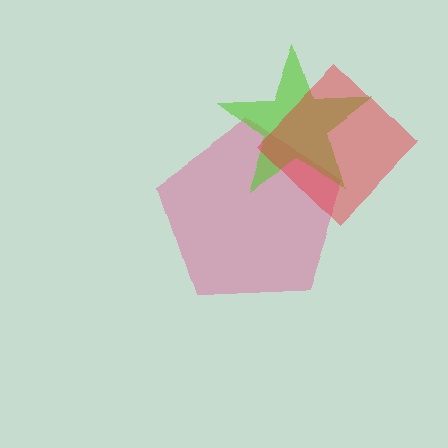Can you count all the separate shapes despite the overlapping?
Yes, there are 3 separate shapes.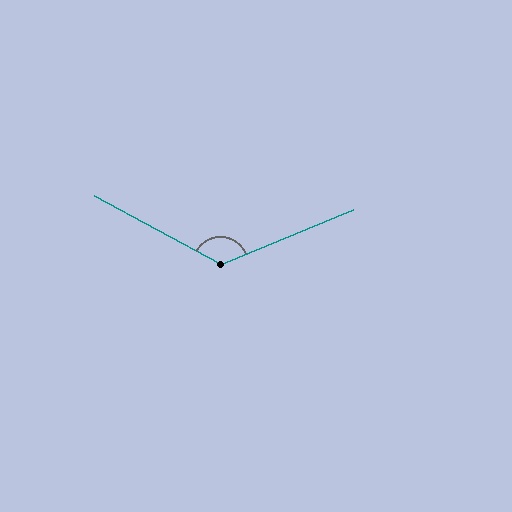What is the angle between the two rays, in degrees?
Approximately 130 degrees.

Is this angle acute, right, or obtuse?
It is obtuse.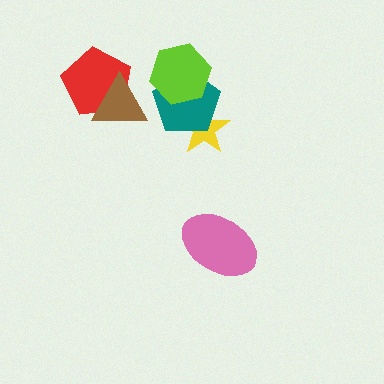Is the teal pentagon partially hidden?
Yes, it is partially covered by another shape.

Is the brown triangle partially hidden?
No, no other shape covers it.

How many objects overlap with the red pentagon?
1 object overlaps with the red pentagon.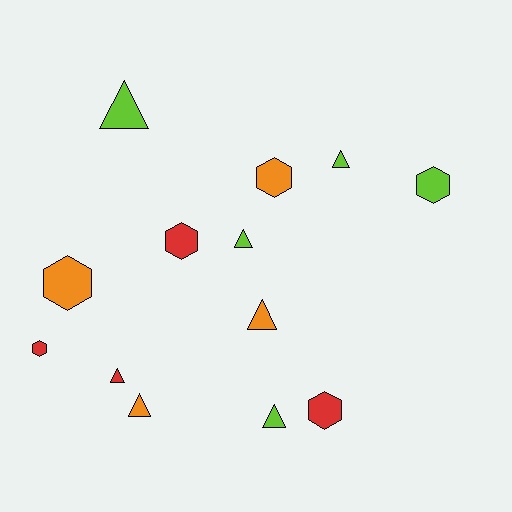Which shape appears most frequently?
Triangle, with 7 objects.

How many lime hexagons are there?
There is 1 lime hexagon.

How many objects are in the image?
There are 13 objects.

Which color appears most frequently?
Lime, with 5 objects.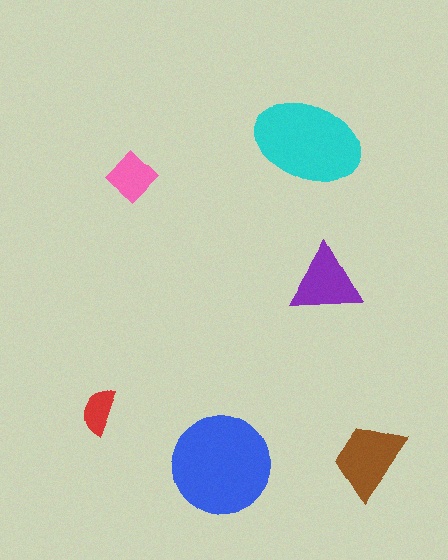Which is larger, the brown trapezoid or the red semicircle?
The brown trapezoid.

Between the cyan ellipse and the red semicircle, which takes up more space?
The cyan ellipse.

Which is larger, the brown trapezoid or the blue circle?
The blue circle.